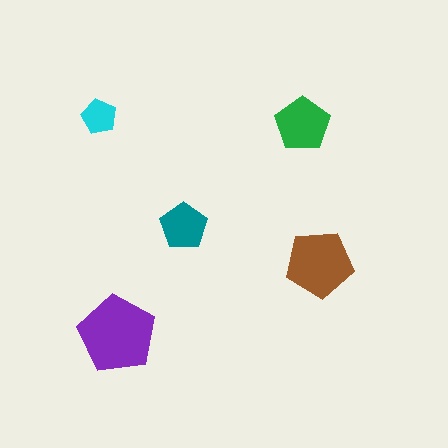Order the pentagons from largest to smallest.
the purple one, the brown one, the green one, the teal one, the cyan one.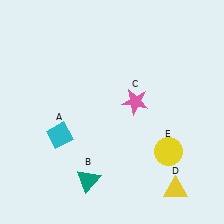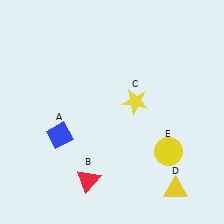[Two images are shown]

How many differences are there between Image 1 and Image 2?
There are 3 differences between the two images.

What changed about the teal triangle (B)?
In Image 1, B is teal. In Image 2, it changed to red.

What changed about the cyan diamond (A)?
In Image 1, A is cyan. In Image 2, it changed to blue.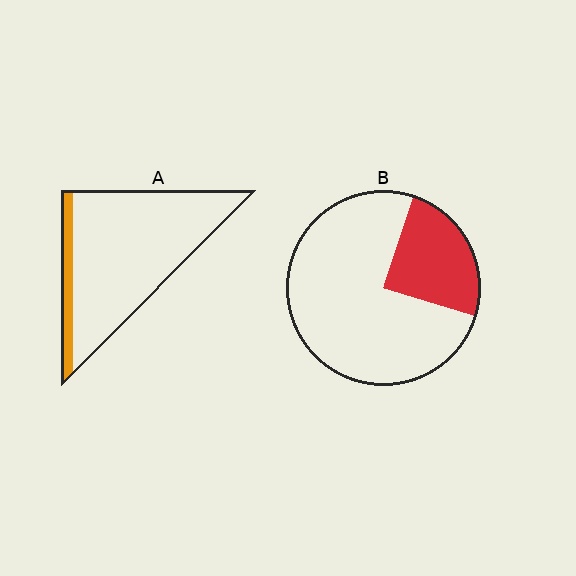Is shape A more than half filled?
No.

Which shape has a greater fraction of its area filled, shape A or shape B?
Shape B.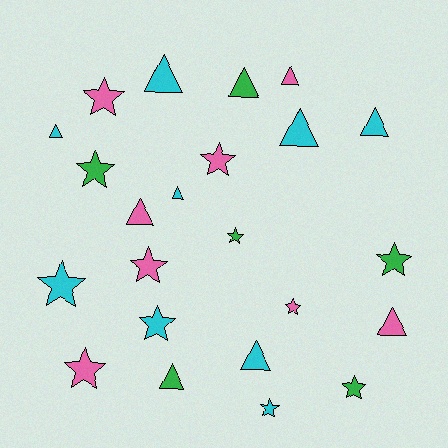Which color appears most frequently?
Cyan, with 9 objects.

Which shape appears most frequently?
Star, with 12 objects.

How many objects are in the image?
There are 23 objects.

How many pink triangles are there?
There are 3 pink triangles.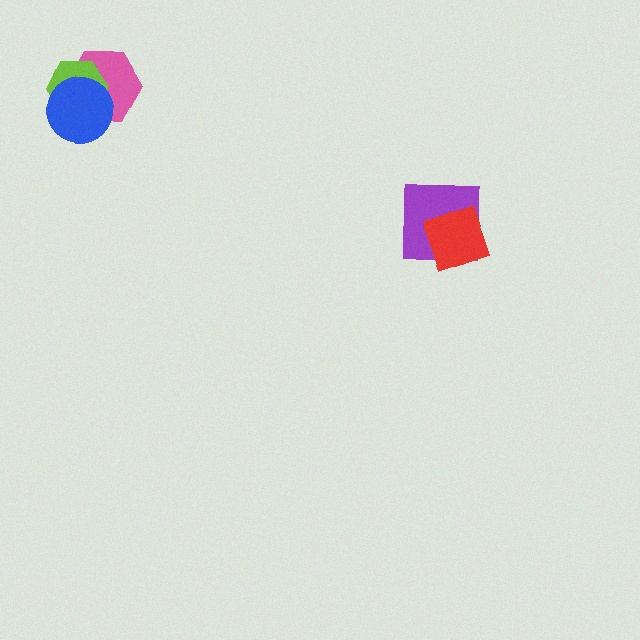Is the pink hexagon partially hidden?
Yes, it is partially covered by another shape.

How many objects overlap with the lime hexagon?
2 objects overlap with the lime hexagon.